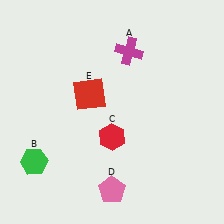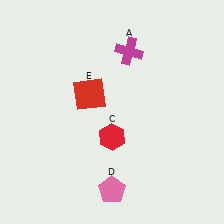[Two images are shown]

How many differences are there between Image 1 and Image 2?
There is 1 difference between the two images.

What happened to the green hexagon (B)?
The green hexagon (B) was removed in Image 2. It was in the bottom-left area of Image 1.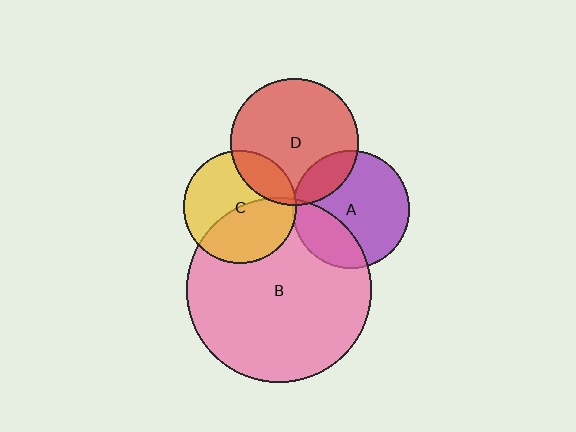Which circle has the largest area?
Circle B (pink).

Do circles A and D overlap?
Yes.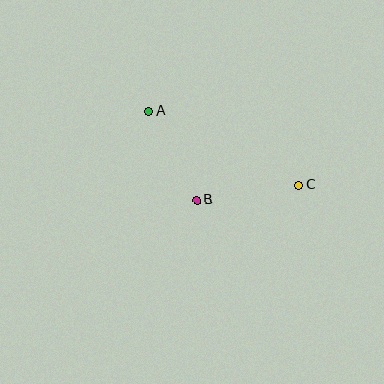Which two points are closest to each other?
Points A and B are closest to each other.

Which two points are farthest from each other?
Points A and C are farthest from each other.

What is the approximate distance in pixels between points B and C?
The distance between B and C is approximately 103 pixels.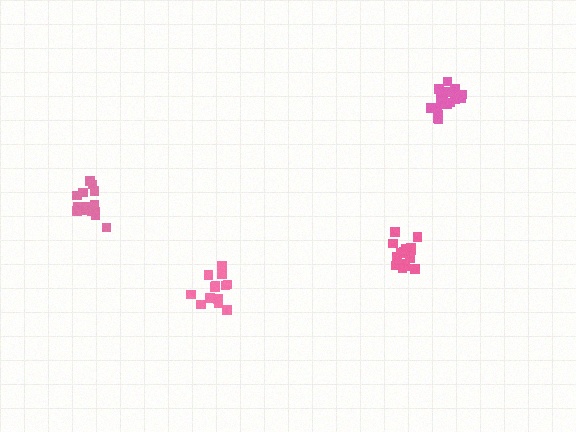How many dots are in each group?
Group 1: 13 dots, Group 2: 17 dots, Group 3: 19 dots, Group 4: 18 dots (67 total).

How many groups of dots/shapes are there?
There are 4 groups.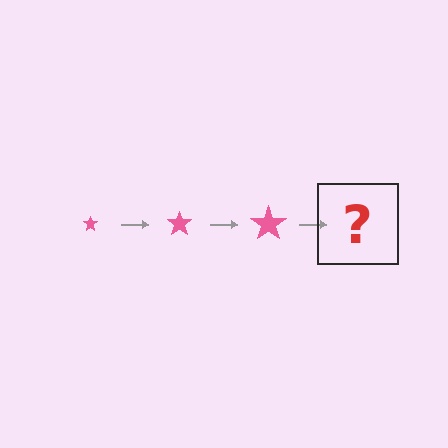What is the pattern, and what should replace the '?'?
The pattern is that the star gets progressively larger each step. The '?' should be a pink star, larger than the previous one.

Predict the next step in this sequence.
The next step is a pink star, larger than the previous one.